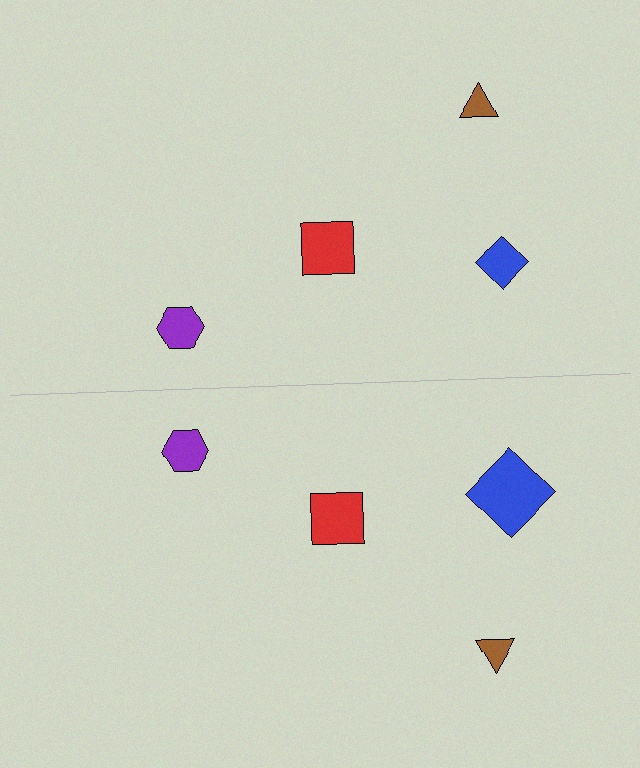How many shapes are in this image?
There are 8 shapes in this image.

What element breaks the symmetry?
The blue diamond on the bottom side has a different size than its mirror counterpart.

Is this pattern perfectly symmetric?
No, the pattern is not perfectly symmetric. The blue diamond on the bottom side has a different size than its mirror counterpart.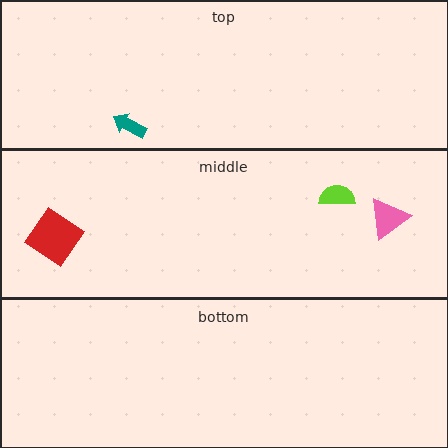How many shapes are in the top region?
1.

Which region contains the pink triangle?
The middle region.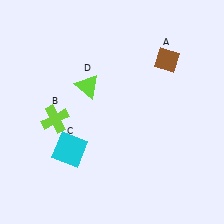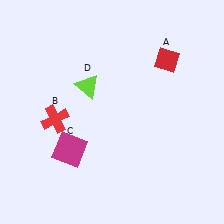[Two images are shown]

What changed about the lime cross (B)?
In Image 1, B is lime. In Image 2, it changed to red.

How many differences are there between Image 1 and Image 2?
There are 3 differences between the two images.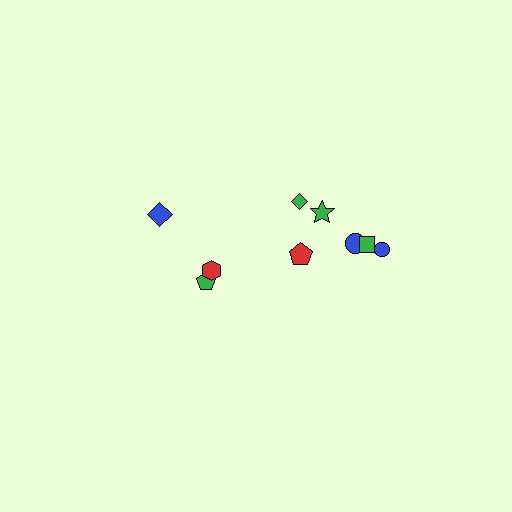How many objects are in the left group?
There are 3 objects.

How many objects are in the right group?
There are 6 objects.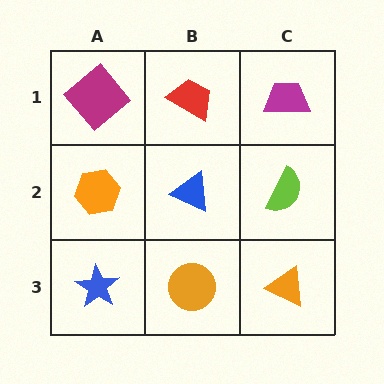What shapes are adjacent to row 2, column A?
A magenta diamond (row 1, column A), a blue star (row 3, column A), a blue triangle (row 2, column B).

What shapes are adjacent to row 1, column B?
A blue triangle (row 2, column B), a magenta diamond (row 1, column A), a magenta trapezoid (row 1, column C).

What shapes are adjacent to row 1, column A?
An orange hexagon (row 2, column A), a red trapezoid (row 1, column B).